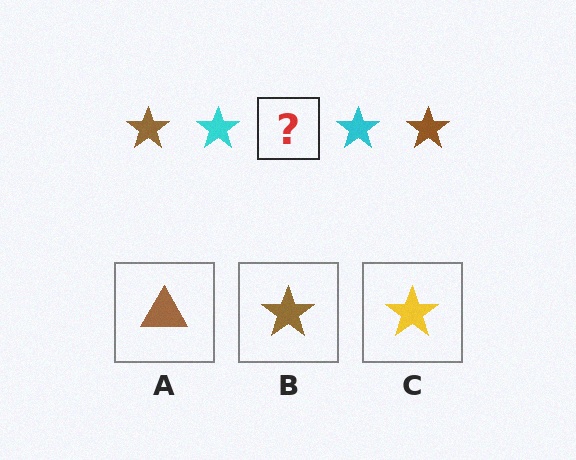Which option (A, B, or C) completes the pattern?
B.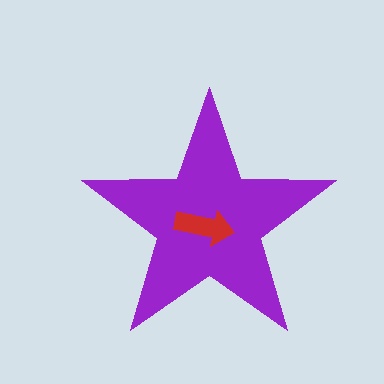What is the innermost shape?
The red arrow.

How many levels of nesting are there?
2.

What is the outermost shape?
The purple star.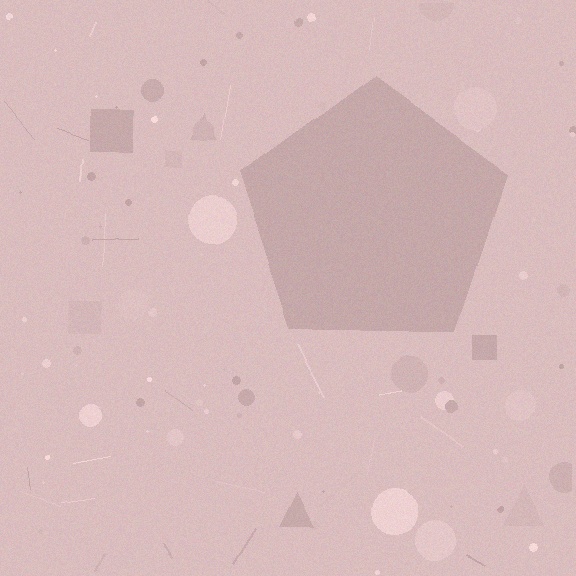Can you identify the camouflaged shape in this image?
The camouflaged shape is a pentagon.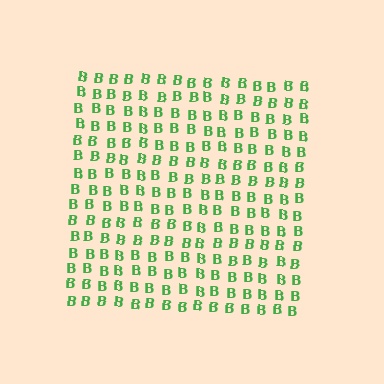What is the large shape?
The large shape is a square.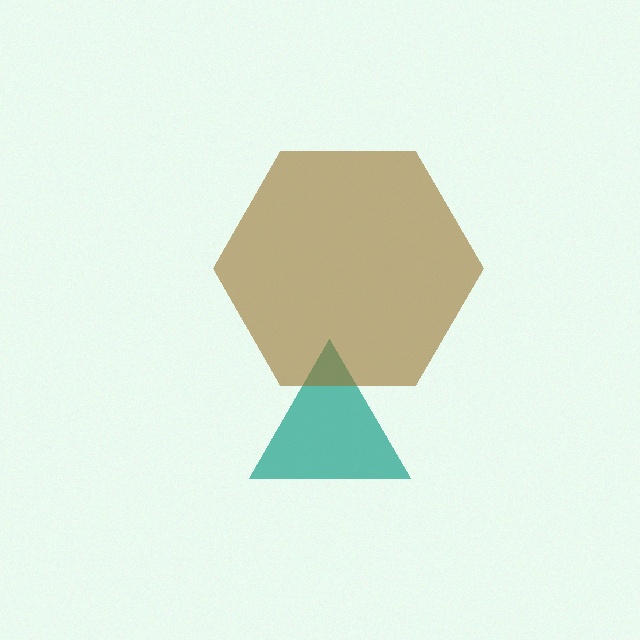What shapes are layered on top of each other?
The layered shapes are: a teal triangle, a brown hexagon.